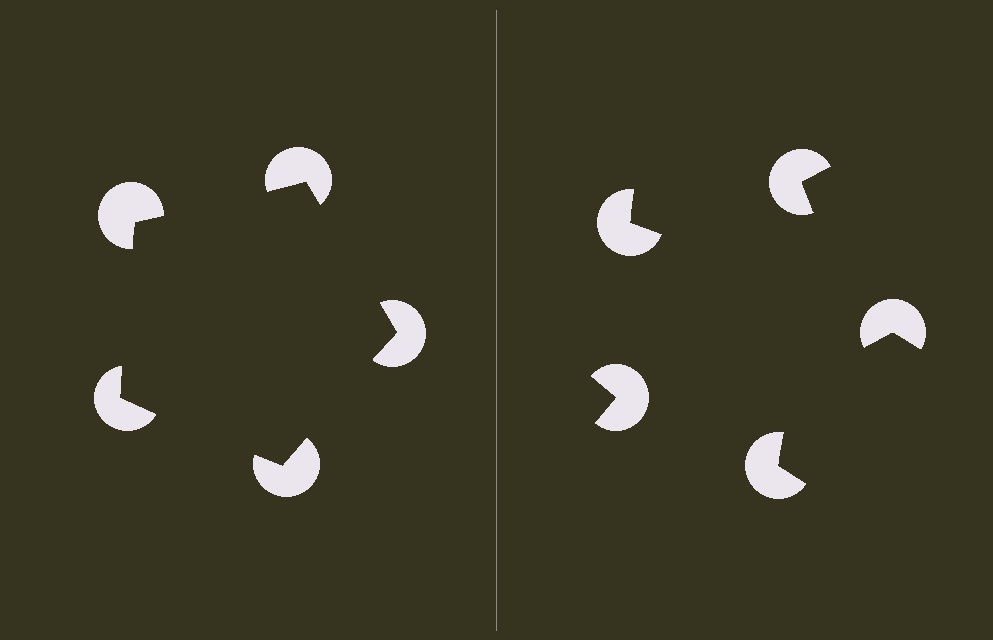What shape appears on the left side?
An illusory pentagon.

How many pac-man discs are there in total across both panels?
10 — 5 on each side.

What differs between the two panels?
The pac-man discs are positioned identically on both sides; only the wedge orientations differ. On the left they align to a pentagon; on the right they are misaligned.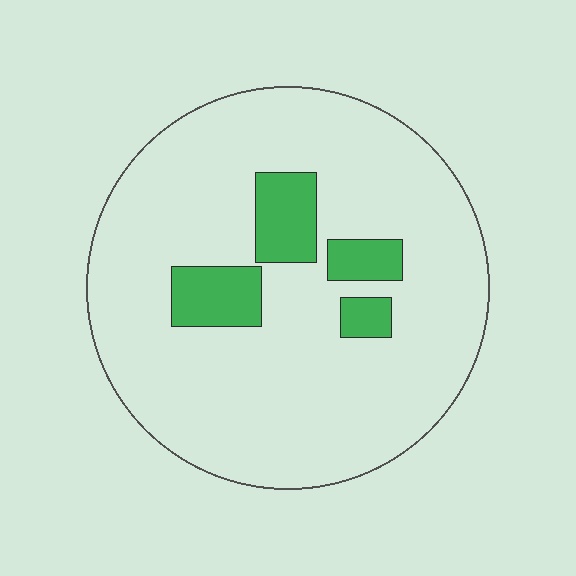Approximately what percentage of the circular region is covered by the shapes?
Approximately 15%.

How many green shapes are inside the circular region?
4.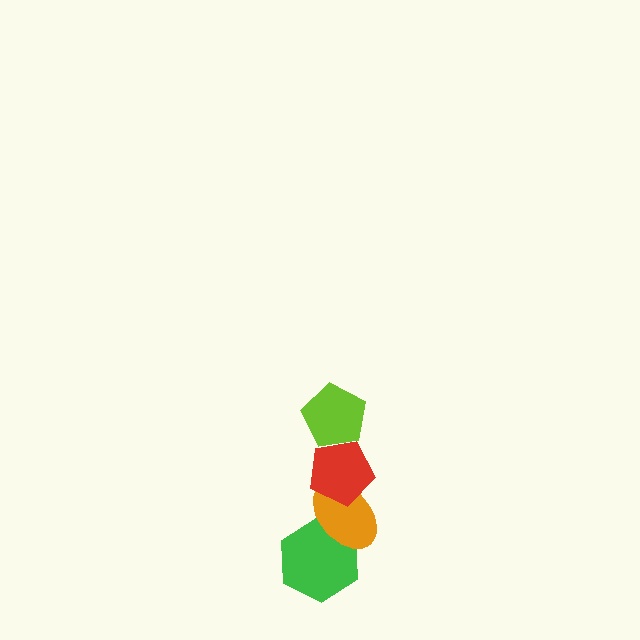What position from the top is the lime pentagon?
The lime pentagon is 1st from the top.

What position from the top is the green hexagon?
The green hexagon is 4th from the top.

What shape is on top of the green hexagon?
The orange ellipse is on top of the green hexagon.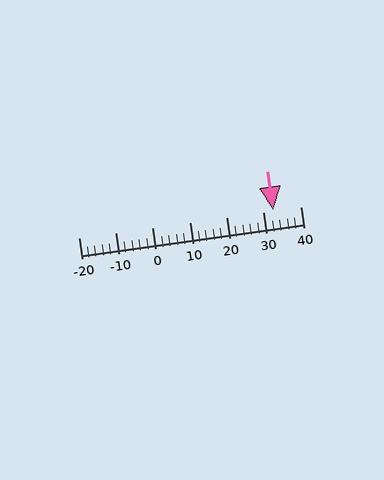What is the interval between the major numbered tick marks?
The major tick marks are spaced 10 units apart.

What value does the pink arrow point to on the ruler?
The pink arrow points to approximately 32.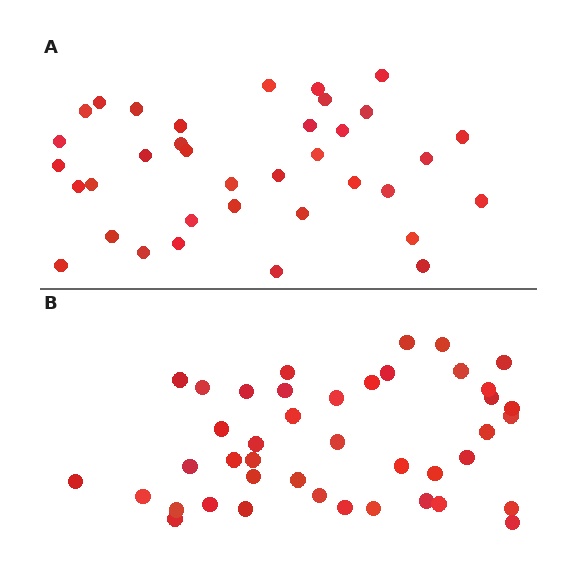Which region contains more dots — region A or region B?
Region B (the bottom region) has more dots.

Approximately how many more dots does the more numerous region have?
Region B has about 6 more dots than region A.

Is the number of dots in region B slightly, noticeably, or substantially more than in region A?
Region B has only slightly more — the two regions are fairly close. The ratio is roughly 1.2 to 1.